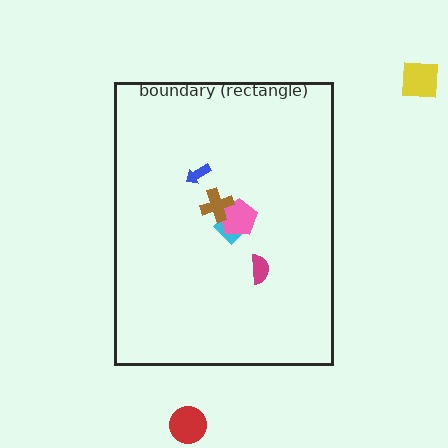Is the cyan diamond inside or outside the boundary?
Inside.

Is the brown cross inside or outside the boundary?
Inside.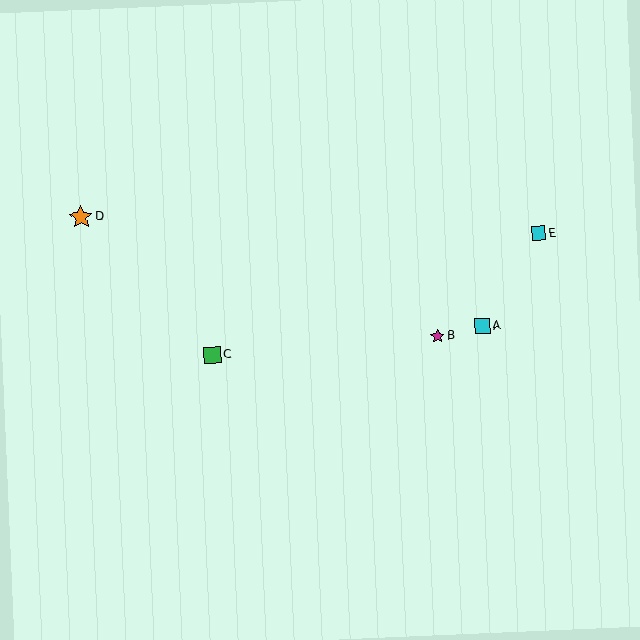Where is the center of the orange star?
The center of the orange star is at (81, 217).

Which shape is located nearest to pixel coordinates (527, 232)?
The cyan square (labeled E) at (539, 233) is nearest to that location.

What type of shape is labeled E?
Shape E is a cyan square.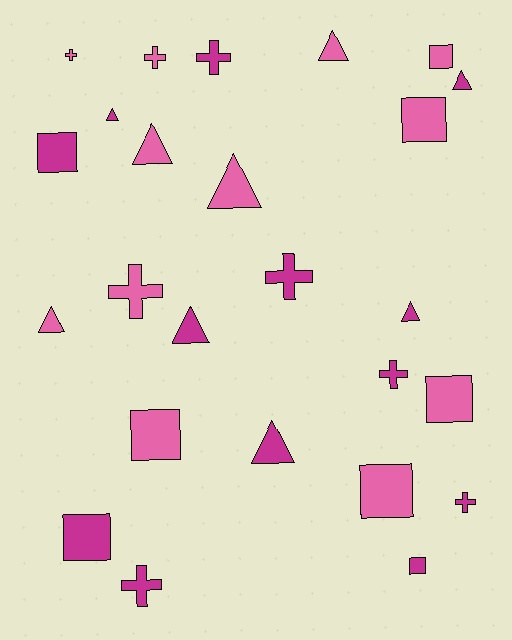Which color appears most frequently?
Magenta, with 13 objects.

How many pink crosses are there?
There are 3 pink crosses.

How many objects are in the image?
There are 25 objects.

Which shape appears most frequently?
Triangle, with 9 objects.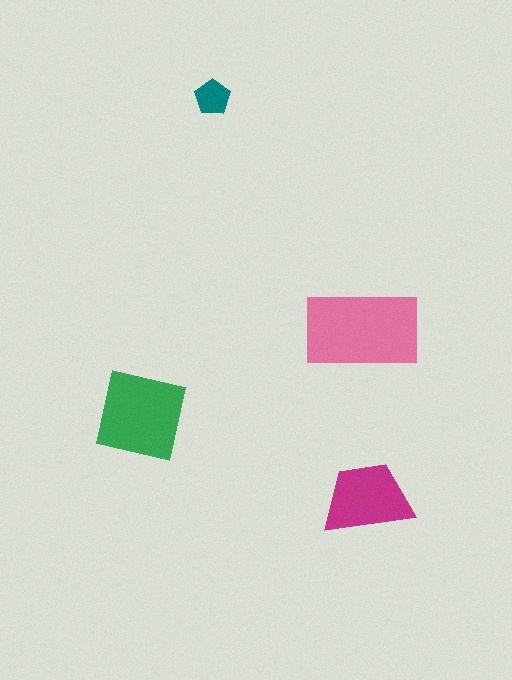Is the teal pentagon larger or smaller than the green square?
Smaller.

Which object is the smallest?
The teal pentagon.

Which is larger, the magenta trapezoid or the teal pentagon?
The magenta trapezoid.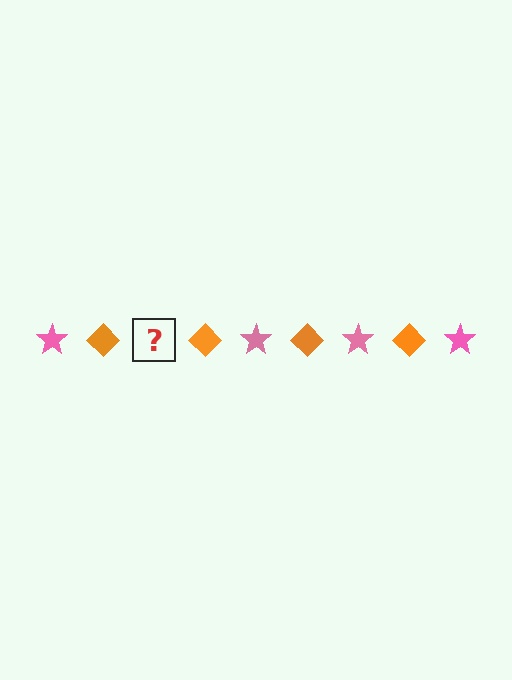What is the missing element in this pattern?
The missing element is a pink star.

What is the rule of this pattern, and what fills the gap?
The rule is that the pattern alternates between pink star and orange diamond. The gap should be filled with a pink star.